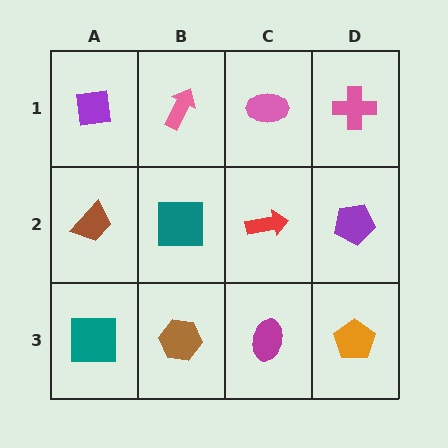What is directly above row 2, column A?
A purple square.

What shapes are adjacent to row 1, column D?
A purple pentagon (row 2, column D), a pink ellipse (row 1, column C).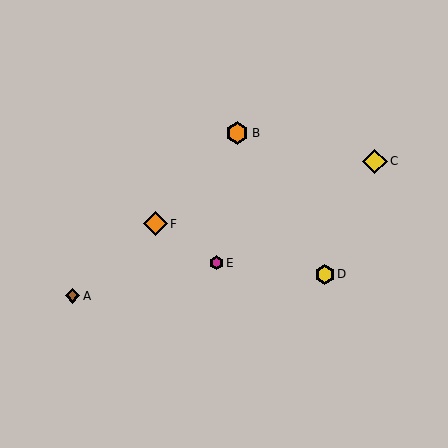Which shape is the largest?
The yellow diamond (labeled C) is the largest.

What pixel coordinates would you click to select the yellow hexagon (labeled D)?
Click at (325, 274) to select the yellow hexagon D.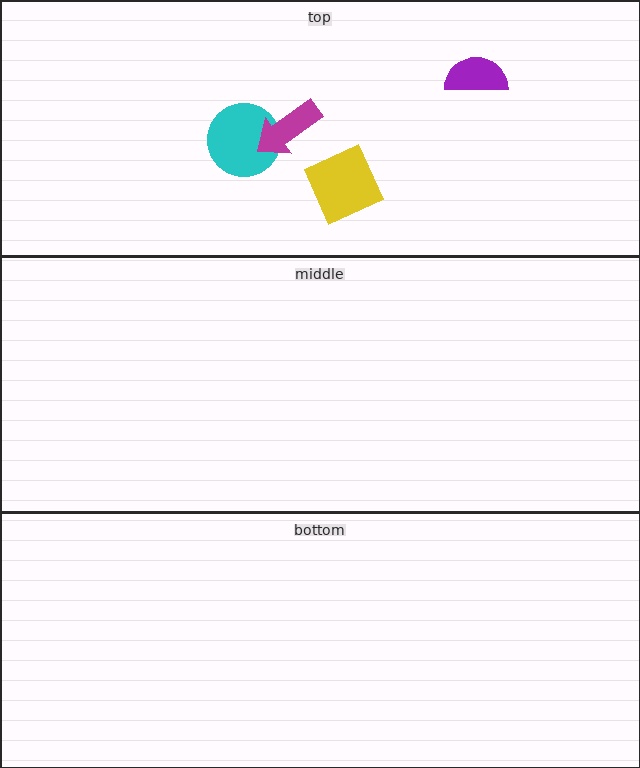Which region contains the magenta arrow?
The top region.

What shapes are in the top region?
The purple semicircle, the cyan circle, the magenta arrow, the yellow diamond.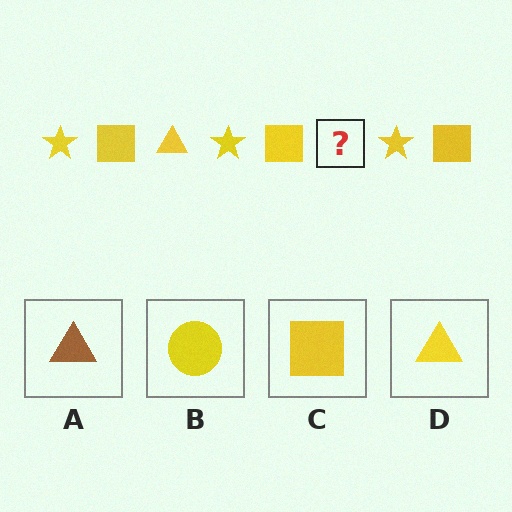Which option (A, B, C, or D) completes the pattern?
D.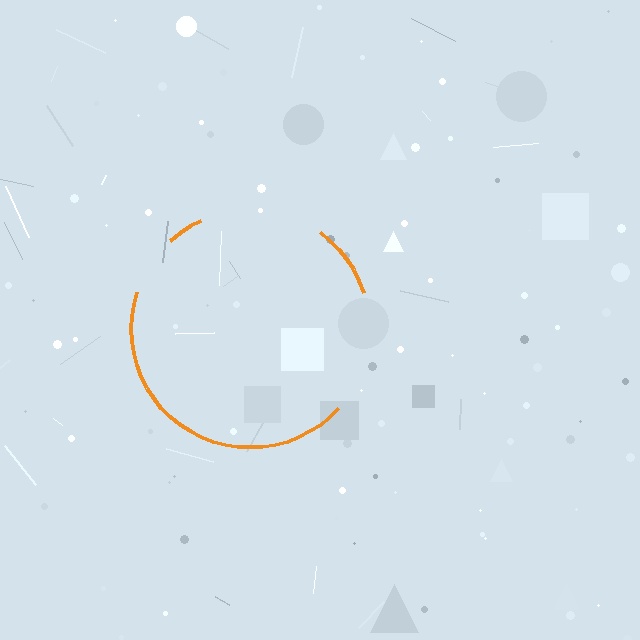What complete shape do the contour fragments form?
The contour fragments form a circle.